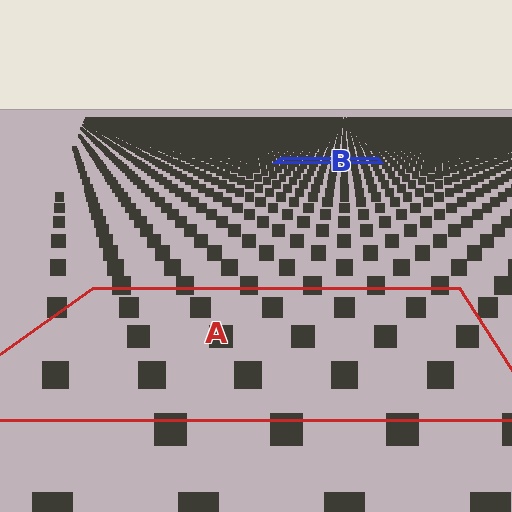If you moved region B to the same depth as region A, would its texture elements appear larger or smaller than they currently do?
They would appear larger. At a closer depth, the same texture elements are projected at a bigger on-screen size.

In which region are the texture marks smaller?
The texture marks are smaller in region B, because it is farther away.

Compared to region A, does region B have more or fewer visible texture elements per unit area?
Region B has more texture elements per unit area — they are packed more densely because it is farther away.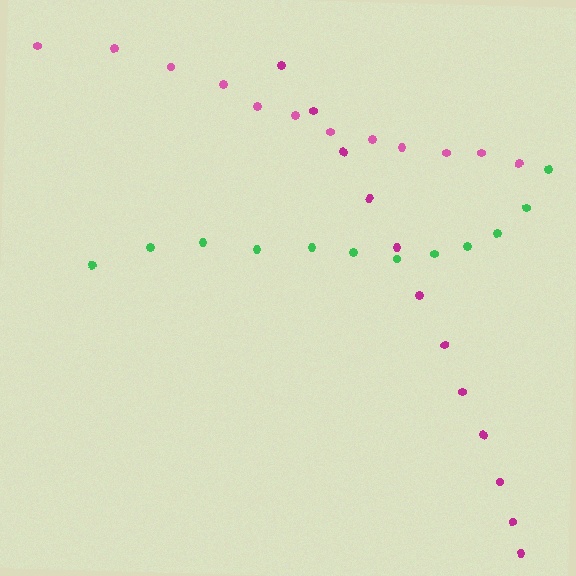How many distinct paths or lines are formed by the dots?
There are 3 distinct paths.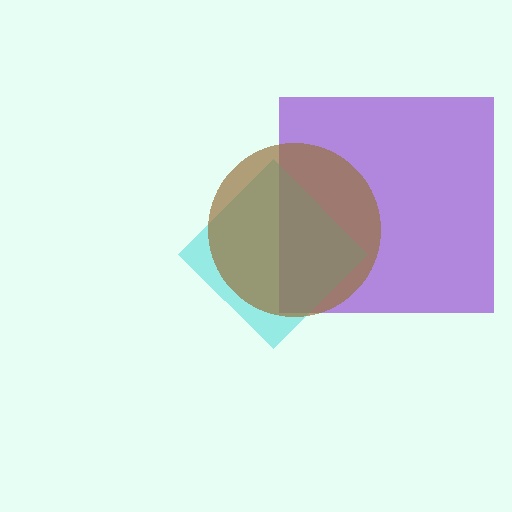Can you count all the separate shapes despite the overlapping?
Yes, there are 3 separate shapes.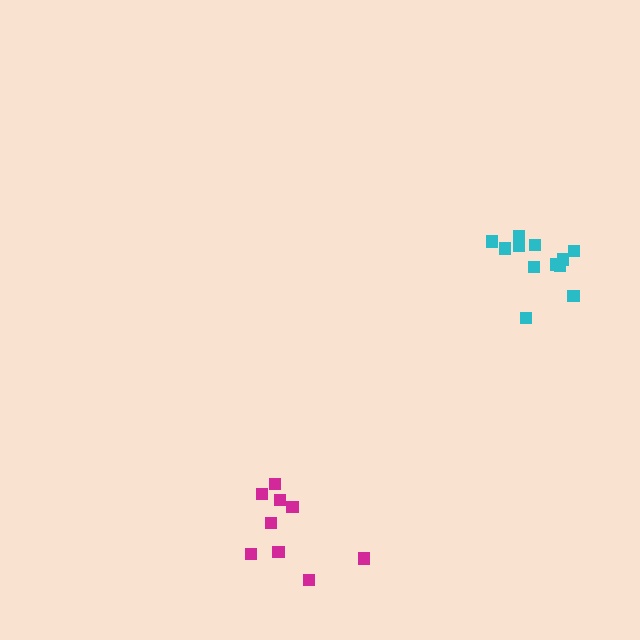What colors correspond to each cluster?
The clusters are colored: magenta, cyan.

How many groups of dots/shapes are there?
There are 2 groups.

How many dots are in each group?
Group 1: 9 dots, Group 2: 12 dots (21 total).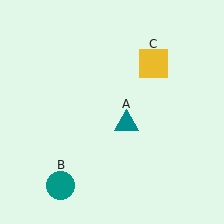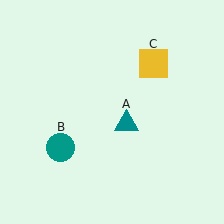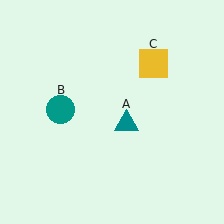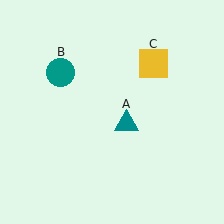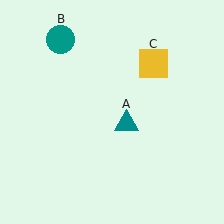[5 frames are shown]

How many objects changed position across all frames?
1 object changed position: teal circle (object B).